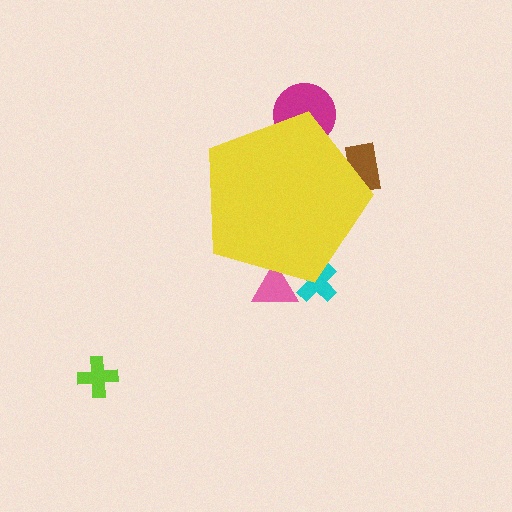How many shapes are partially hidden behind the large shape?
4 shapes are partially hidden.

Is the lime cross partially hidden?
No, the lime cross is fully visible.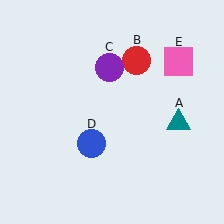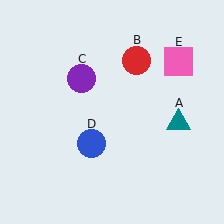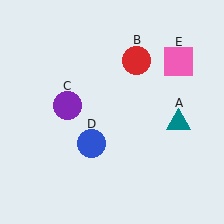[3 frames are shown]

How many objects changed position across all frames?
1 object changed position: purple circle (object C).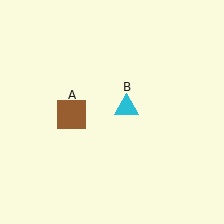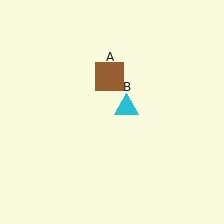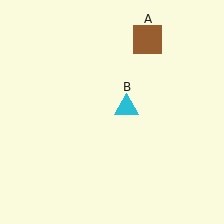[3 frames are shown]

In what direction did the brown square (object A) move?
The brown square (object A) moved up and to the right.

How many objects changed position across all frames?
1 object changed position: brown square (object A).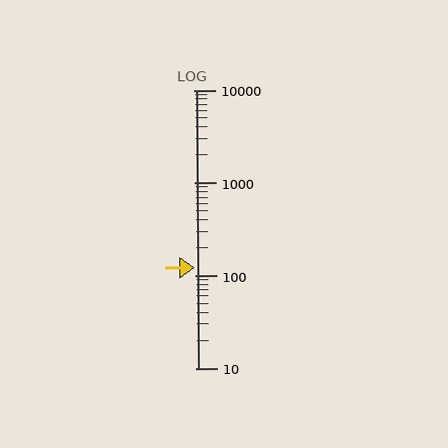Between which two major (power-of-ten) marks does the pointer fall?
The pointer is between 100 and 1000.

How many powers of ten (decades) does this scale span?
The scale spans 3 decades, from 10 to 10000.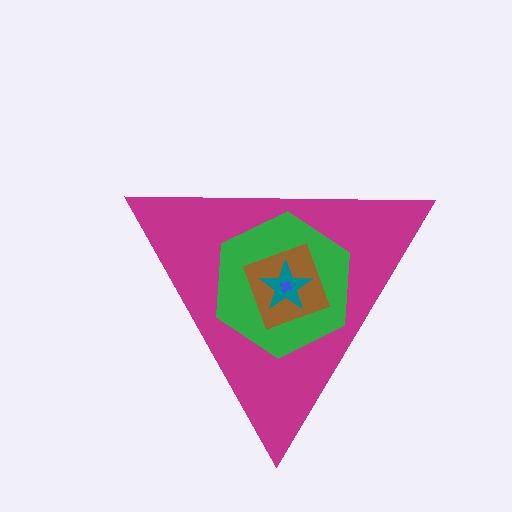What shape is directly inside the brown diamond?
The teal star.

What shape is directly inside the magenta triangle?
The green hexagon.